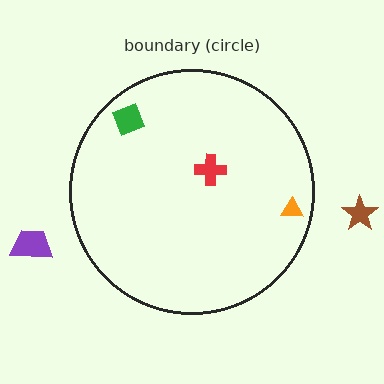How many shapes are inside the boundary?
3 inside, 2 outside.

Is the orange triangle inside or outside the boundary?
Inside.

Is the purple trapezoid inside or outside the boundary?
Outside.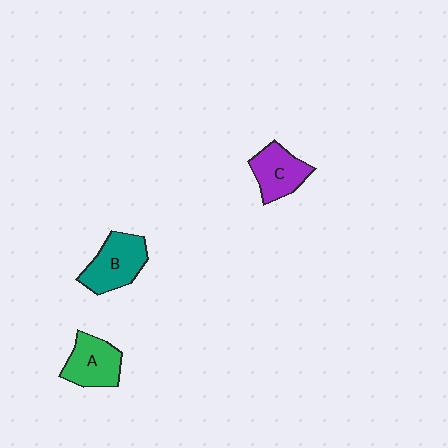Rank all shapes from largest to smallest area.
From largest to smallest: B (teal), A (green), C (purple).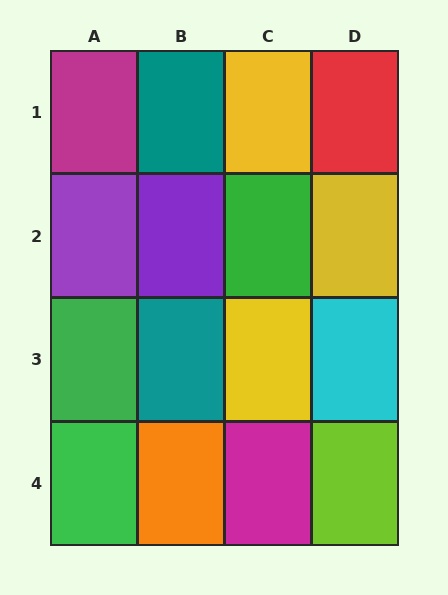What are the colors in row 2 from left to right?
Purple, purple, green, yellow.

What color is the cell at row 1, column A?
Magenta.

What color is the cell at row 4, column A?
Green.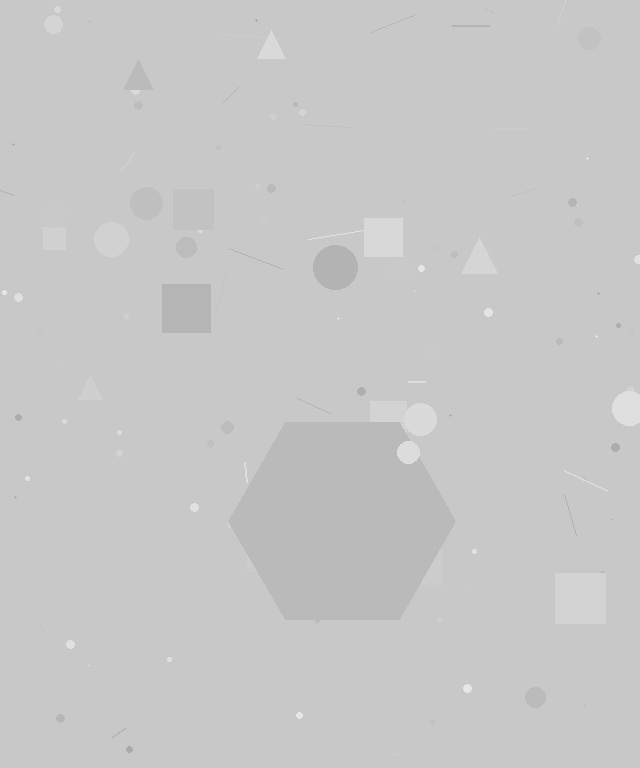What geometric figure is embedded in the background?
A hexagon is embedded in the background.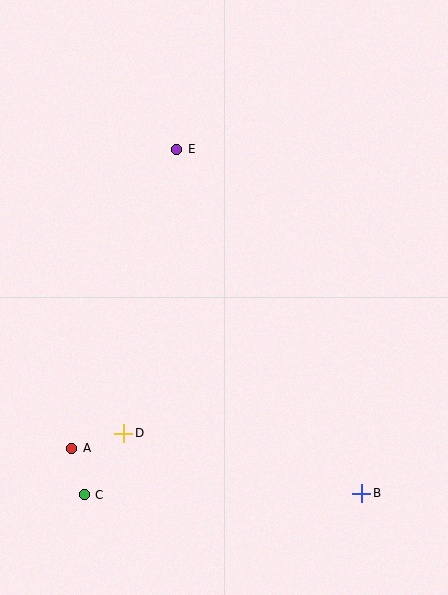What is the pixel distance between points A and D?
The distance between A and D is 54 pixels.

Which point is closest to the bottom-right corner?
Point B is closest to the bottom-right corner.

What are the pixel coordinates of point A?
Point A is at (72, 448).